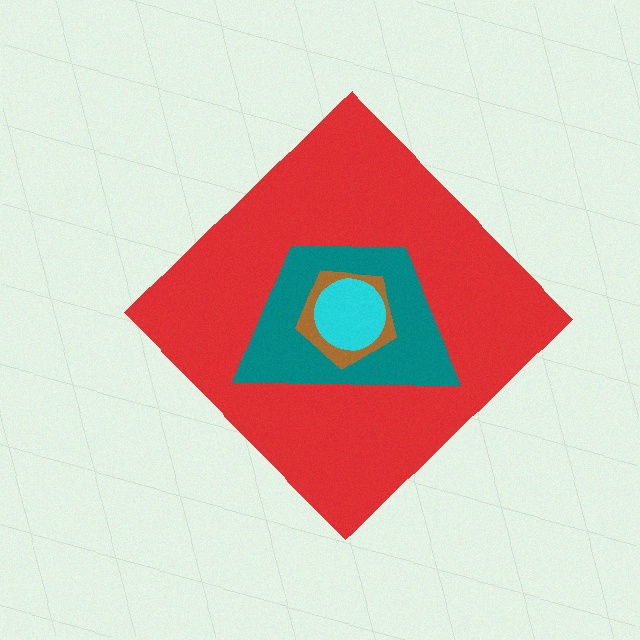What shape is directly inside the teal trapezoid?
The brown pentagon.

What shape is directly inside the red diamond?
The teal trapezoid.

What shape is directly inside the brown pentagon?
The cyan circle.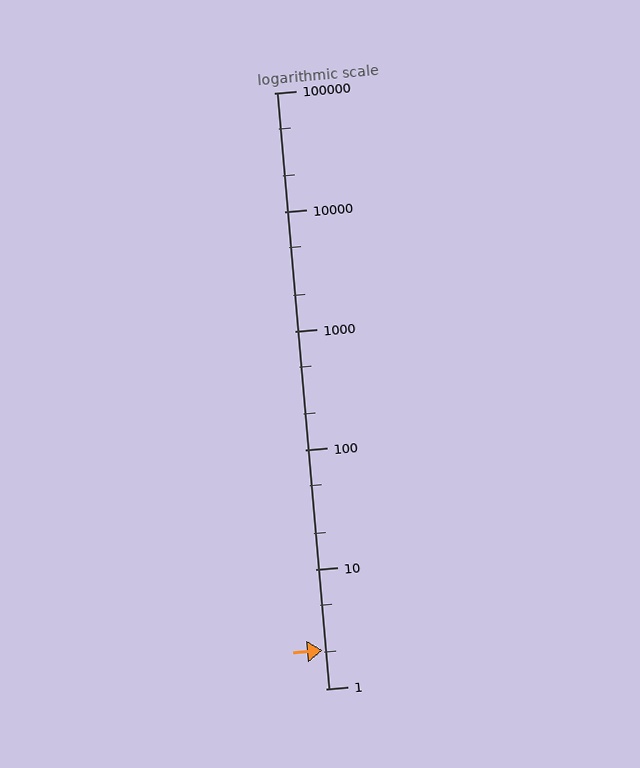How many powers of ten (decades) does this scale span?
The scale spans 5 decades, from 1 to 100000.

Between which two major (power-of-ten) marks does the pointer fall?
The pointer is between 1 and 10.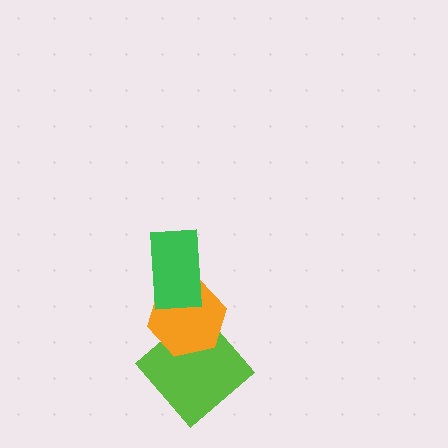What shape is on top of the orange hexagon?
The green rectangle is on top of the orange hexagon.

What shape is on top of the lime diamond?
The orange hexagon is on top of the lime diamond.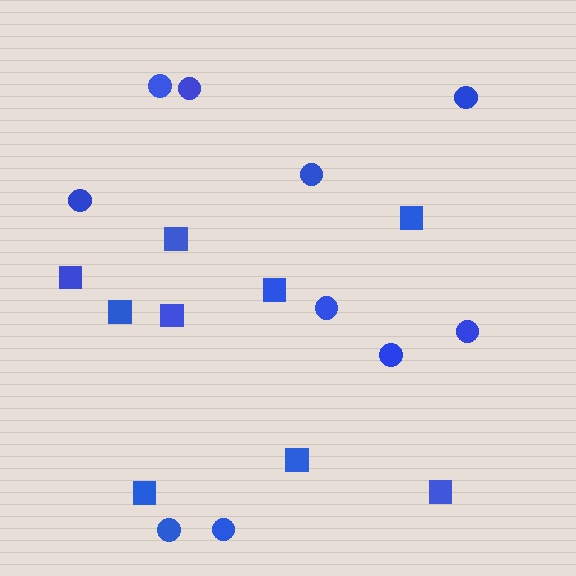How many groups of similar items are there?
There are 2 groups: one group of circles (10) and one group of squares (9).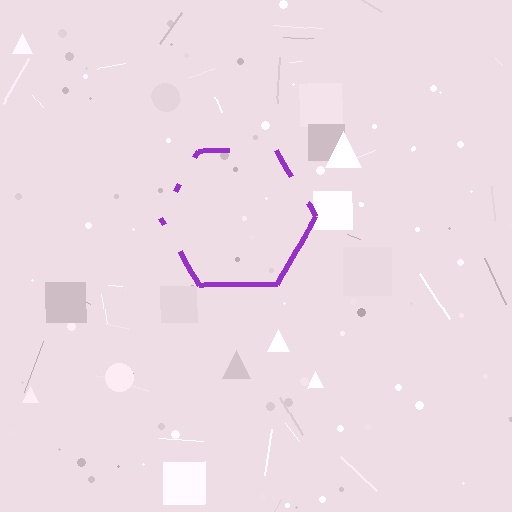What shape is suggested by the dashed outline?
The dashed outline suggests a hexagon.